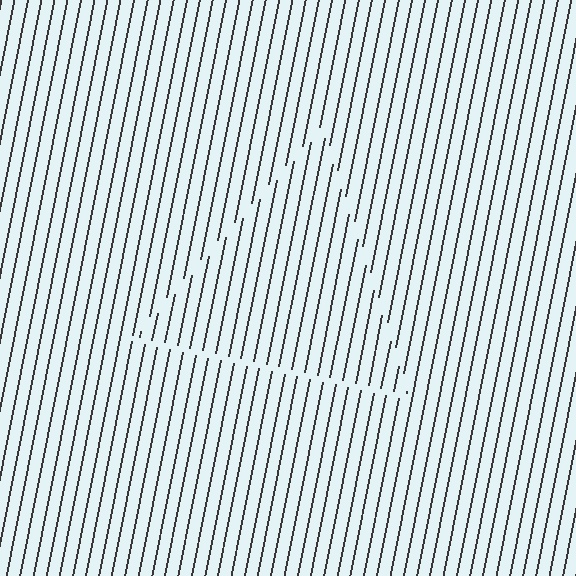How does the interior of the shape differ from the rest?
The interior of the shape contains the same grating, shifted by half a period — the contour is defined by the phase discontinuity where line-ends from the inner and outer gratings abut.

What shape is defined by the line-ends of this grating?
An illusory triangle. The interior of the shape contains the same grating, shifted by half a period — the contour is defined by the phase discontinuity where line-ends from the inner and outer gratings abut.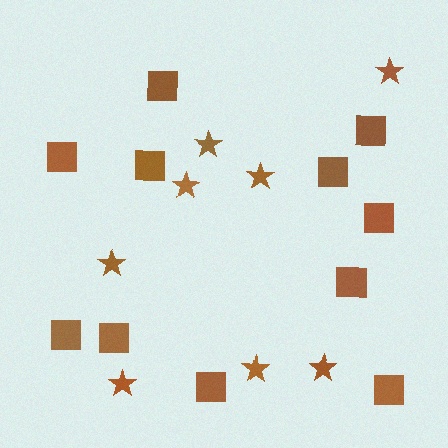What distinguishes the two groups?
There are 2 groups: one group of squares (11) and one group of stars (8).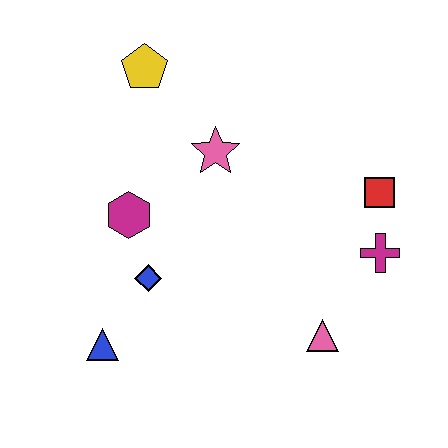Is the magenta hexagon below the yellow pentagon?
Yes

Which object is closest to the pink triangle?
The magenta cross is closest to the pink triangle.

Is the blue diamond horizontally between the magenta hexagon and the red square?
Yes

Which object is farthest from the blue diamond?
The red square is farthest from the blue diamond.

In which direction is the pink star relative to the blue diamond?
The pink star is above the blue diamond.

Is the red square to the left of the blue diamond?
No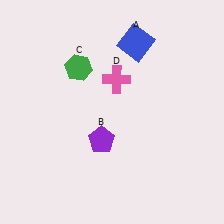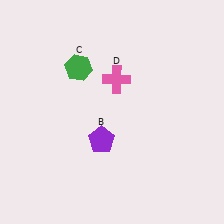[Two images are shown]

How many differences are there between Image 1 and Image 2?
There is 1 difference between the two images.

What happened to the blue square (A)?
The blue square (A) was removed in Image 2. It was in the top-right area of Image 1.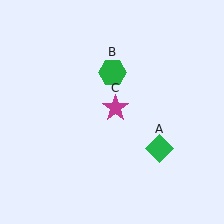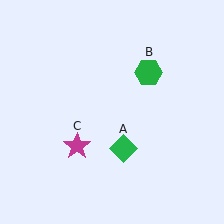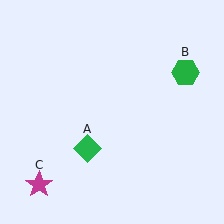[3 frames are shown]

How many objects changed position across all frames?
3 objects changed position: green diamond (object A), green hexagon (object B), magenta star (object C).